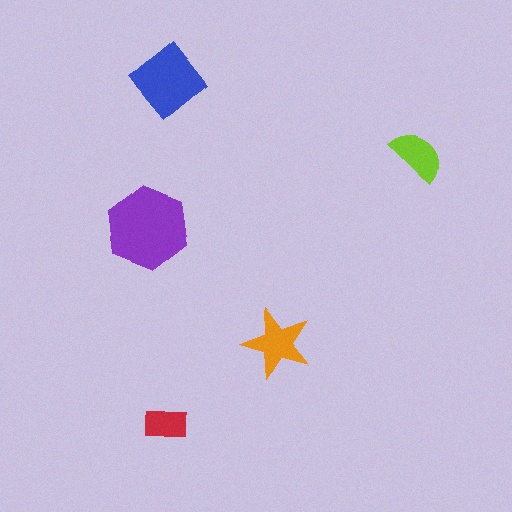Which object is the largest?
The purple hexagon.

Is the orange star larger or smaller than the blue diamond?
Smaller.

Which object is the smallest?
The red rectangle.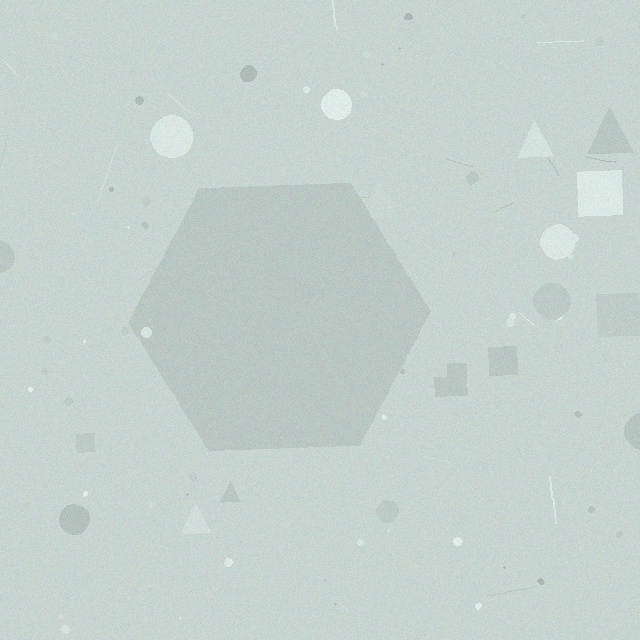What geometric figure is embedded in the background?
A hexagon is embedded in the background.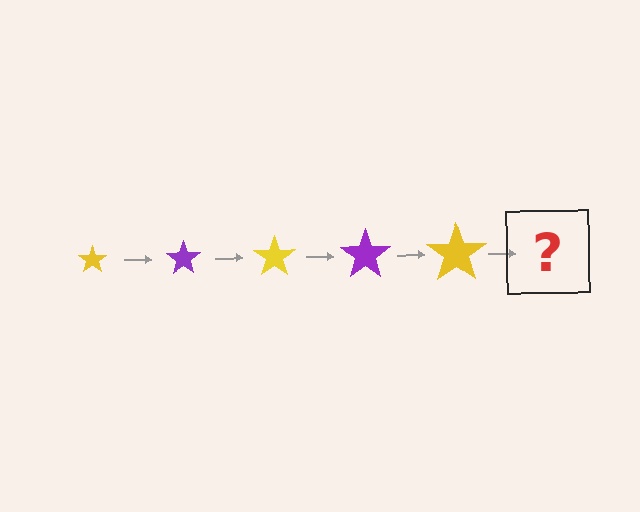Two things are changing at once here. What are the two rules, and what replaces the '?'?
The two rules are that the star grows larger each step and the color cycles through yellow and purple. The '?' should be a purple star, larger than the previous one.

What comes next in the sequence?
The next element should be a purple star, larger than the previous one.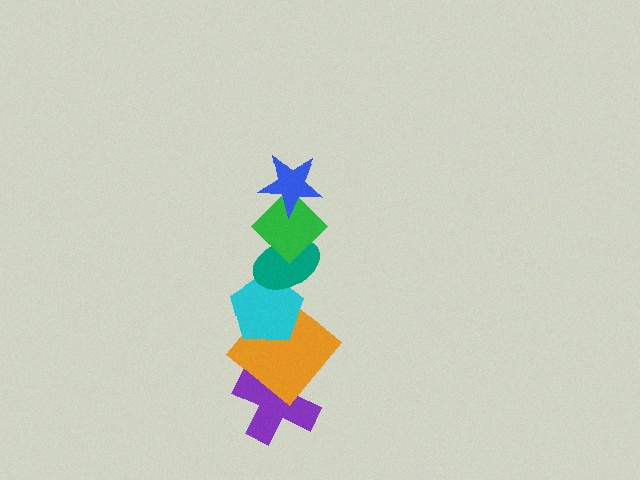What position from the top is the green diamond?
The green diamond is 2nd from the top.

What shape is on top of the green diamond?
The blue star is on top of the green diamond.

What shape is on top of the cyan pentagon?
The teal ellipse is on top of the cyan pentagon.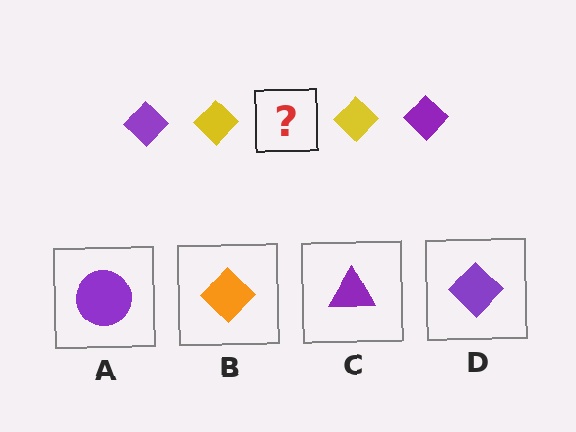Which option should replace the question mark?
Option D.